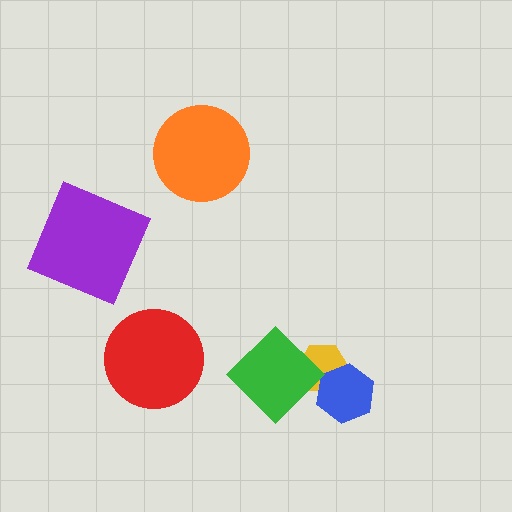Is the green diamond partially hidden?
No, no other shape covers it.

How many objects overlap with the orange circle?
0 objects overlap with the orange circle.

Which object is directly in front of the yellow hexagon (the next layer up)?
The blue hexagon is directly in front of the yellow hexagon.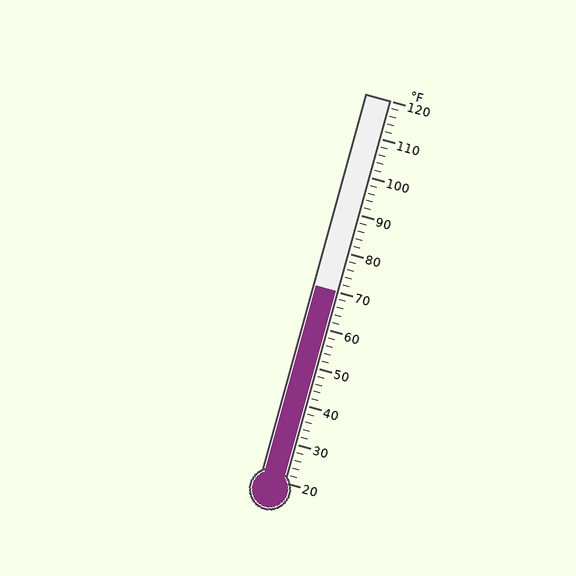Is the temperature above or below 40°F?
The temperature is above 40°F.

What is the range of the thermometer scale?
The thermometer scale ranges from 20°F to 120°F.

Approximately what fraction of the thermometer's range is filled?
The thermometer is filled to approximately 50% of its range.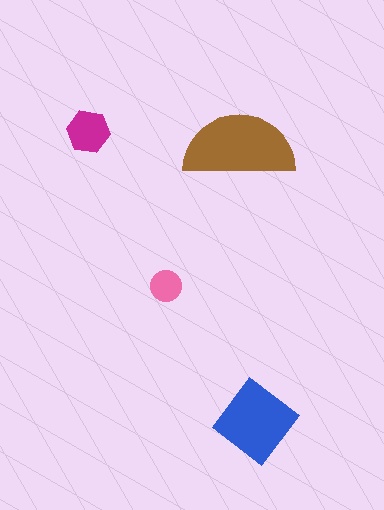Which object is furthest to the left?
The magenta hexagon is leftmost.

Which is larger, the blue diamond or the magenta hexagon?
The blue diamond.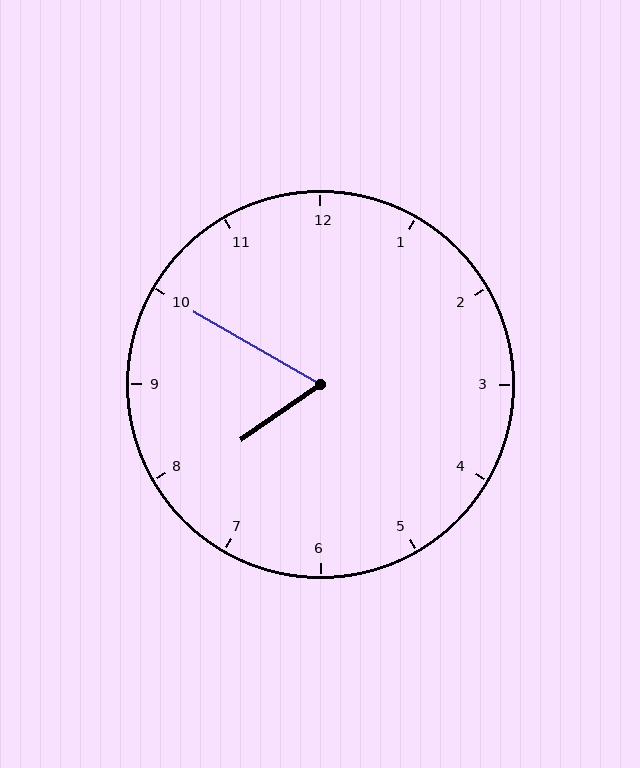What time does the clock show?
7:50.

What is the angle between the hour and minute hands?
Approximately 65 degrees.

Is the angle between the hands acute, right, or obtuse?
It is acute.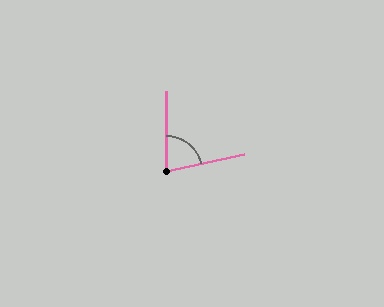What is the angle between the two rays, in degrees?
Approximately 77 degrees.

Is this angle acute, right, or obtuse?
It is acute.